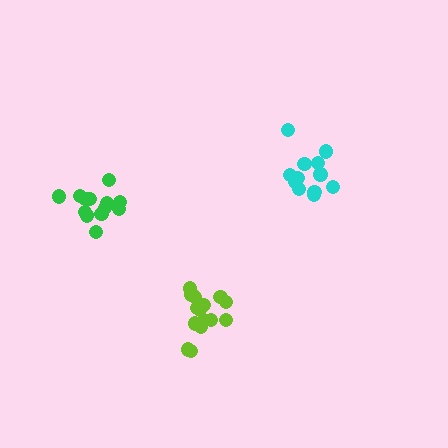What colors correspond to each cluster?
The clusters are colored: lime, cyan, green.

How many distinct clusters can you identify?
There are 3 distinct clusters.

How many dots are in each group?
Group 1: 16 dots, Group 2: 12 dots, Group 3: 13 dots (41 total).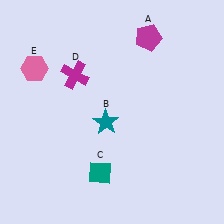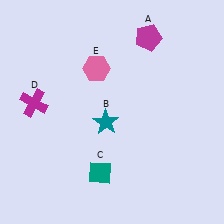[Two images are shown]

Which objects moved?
The objects that moved are: the magenta cross (D), the pink hexagon (E).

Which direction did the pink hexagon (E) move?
The pink hexagon (E) moved right.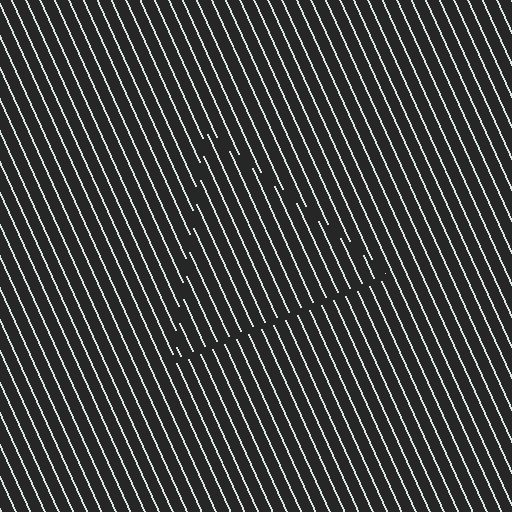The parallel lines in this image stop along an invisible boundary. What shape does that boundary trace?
An illusory triangle. The interior of the shape contains the same grating, shifted by half a period — the contour is defined by the phase discontinuity where line-ends from the inner and outer gratings abut.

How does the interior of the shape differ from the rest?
The interior of the shape contains the same grating, shifted by half a period — the contour is defined by the phase discontinuity where line-ends from the inner and outer gratings abut.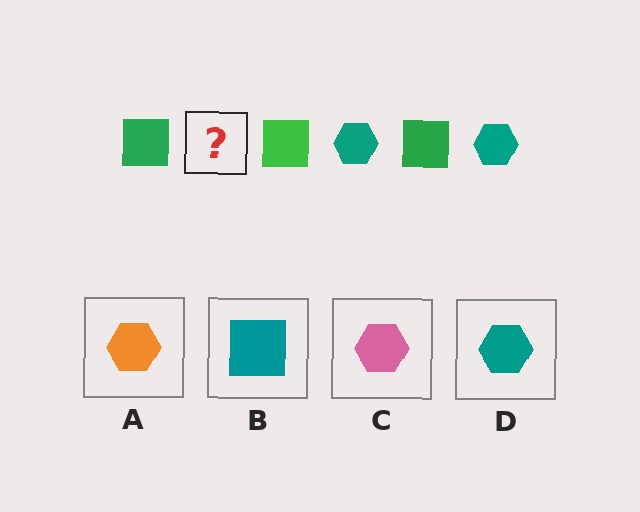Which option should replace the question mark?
Option D.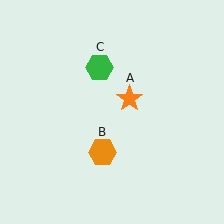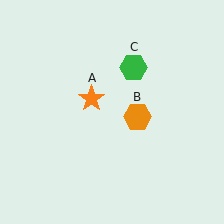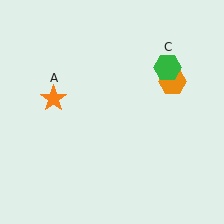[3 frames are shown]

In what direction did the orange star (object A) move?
The orange star (object A) moved left.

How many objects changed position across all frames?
3 objects changed position: orange star (object A), orange hexagon (object B), green hexagon (object C).